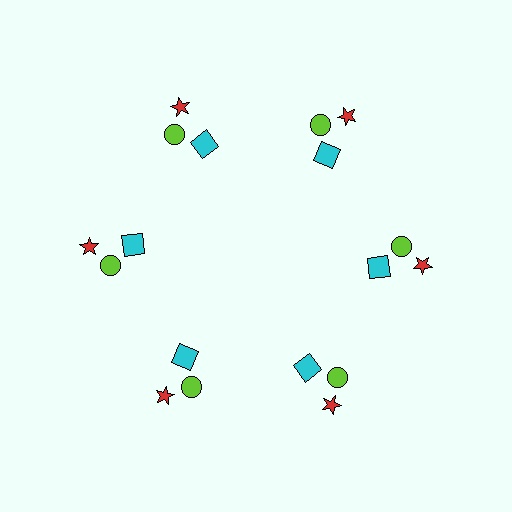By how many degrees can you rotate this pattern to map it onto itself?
The pattern maps onto itself every 60 degrees of rotation.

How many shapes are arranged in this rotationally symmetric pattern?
There are 18 shapes, arranged in 6 groups of 3.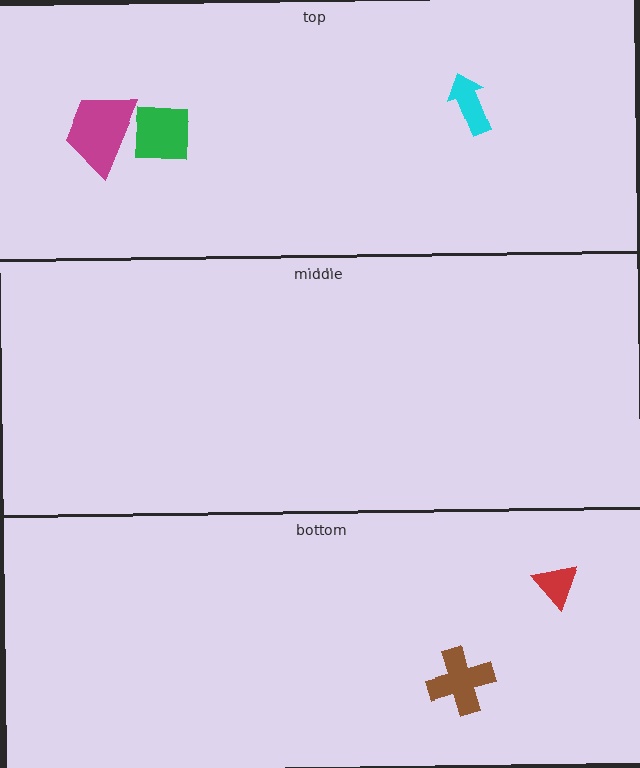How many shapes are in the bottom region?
2.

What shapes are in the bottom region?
The red triangle, the brown cross.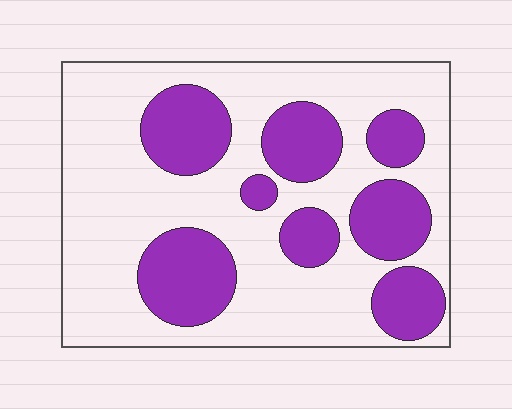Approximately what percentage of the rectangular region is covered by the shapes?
Approximately 30%.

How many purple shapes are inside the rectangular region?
8.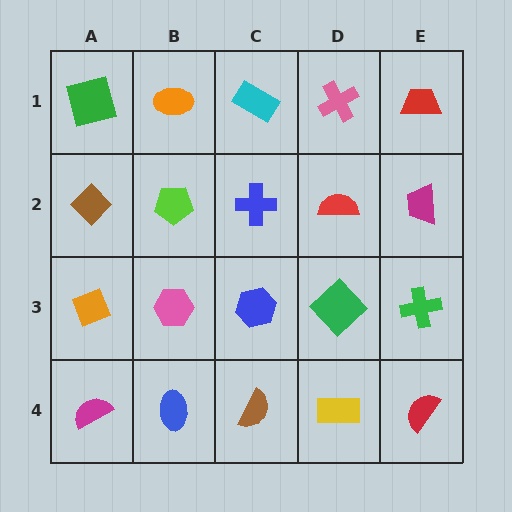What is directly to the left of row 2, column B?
A brown diamond.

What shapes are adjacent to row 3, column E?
A magenta trapezoid (row 2, column E), a red semicircle (row 4, column E), a green diamond (row 3, column D).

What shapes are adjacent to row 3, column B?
A lime pentagon (row 2, column B), a blue ellipse (row 4, column B), an orange diamond (row 3, column A), a blue hexagon (row 3, column C).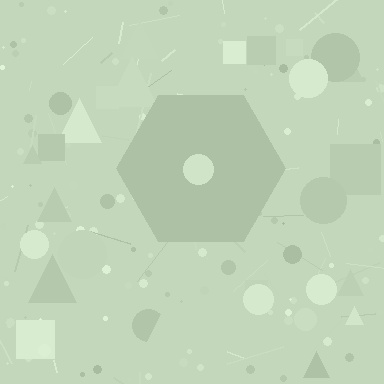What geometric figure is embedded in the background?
A hexagon is embedded in the background.